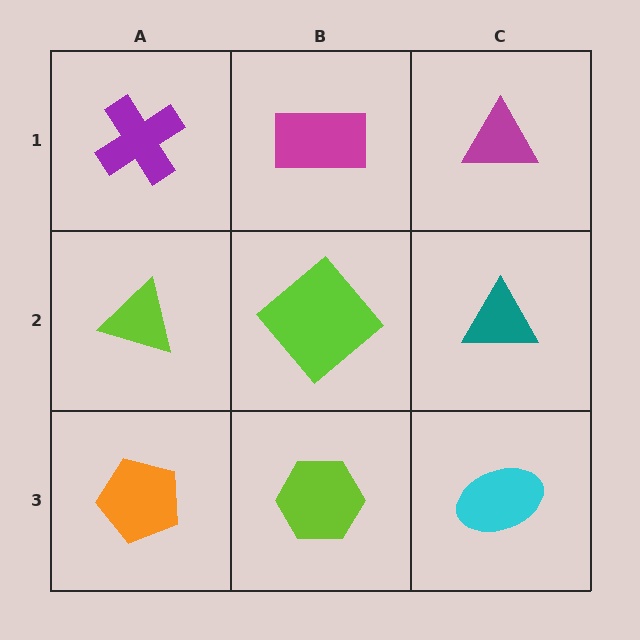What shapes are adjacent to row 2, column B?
A magenta rectangle (row 1, column B), a lime hexagon (row 3, column B), a lime triangle (row 2, column A), a teal triangle (row 2, column C).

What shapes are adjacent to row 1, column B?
A lime diamond (row 2, column B), a purple cross (row 1, column A), a magenta triangle (row 1, column C).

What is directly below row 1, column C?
A teal triangle.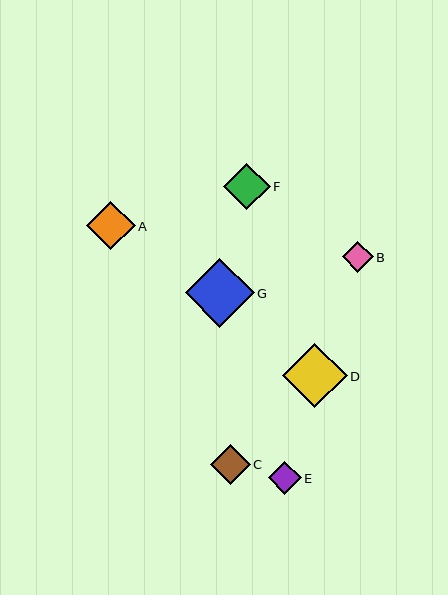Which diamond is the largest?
Diamond G is the largest with a size of approximately 69 pixels.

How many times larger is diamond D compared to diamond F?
Diamond D is approximately 1.4 times the size of diamond F.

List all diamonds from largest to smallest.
From largest to smallest: G, D, A, F, C, E, B.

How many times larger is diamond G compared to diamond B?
Diamond G is approximately 2.2 times the size of diamond B.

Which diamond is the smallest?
Diamond B is the smallest with a size of approximately 31 pixels.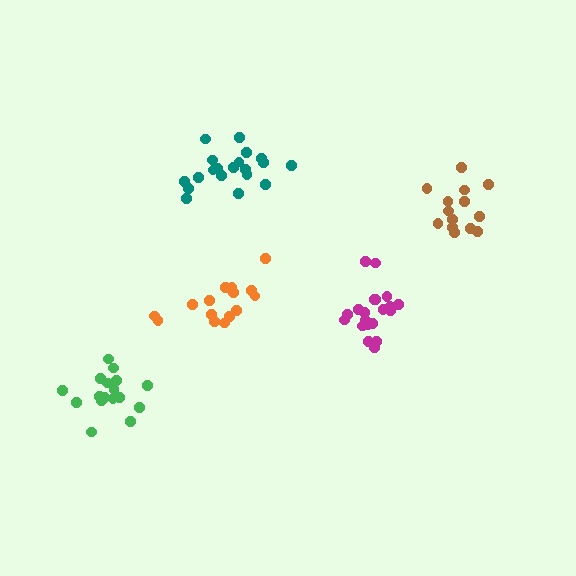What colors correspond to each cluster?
The clusters are colored: teal, magenta, orange, green, brown.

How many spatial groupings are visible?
There are 5 spatial groupings.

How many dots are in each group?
Group 1: 20 dots, Group 2: 20 dots, Group 3: 15 dots, Group 4: 17 dots, Group 5: 14 dots (86 total).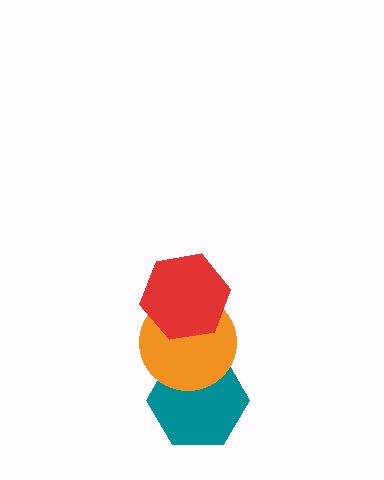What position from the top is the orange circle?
The orange circle is 2nd from the top.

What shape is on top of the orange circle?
The red hexagon is on top of the orange circle.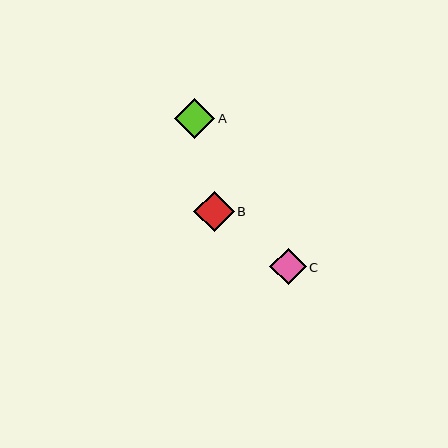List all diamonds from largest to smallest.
From largest to smallest: B, A, C.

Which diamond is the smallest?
Diamond C is the smallest with a size of approximately 37 pixels.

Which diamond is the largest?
Diamond B is the largest with a size of approximately 41 pixels.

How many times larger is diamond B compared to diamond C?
Diamond B is approximately 1.1 times the size of diamond C.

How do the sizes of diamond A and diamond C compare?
Diamond A and diamond C are approximately the same size.